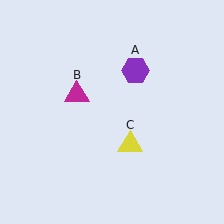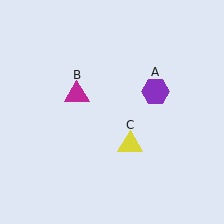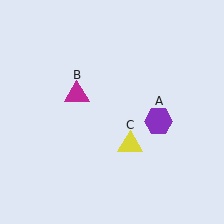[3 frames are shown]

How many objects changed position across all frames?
1 object changed position: purple hexagon (object A).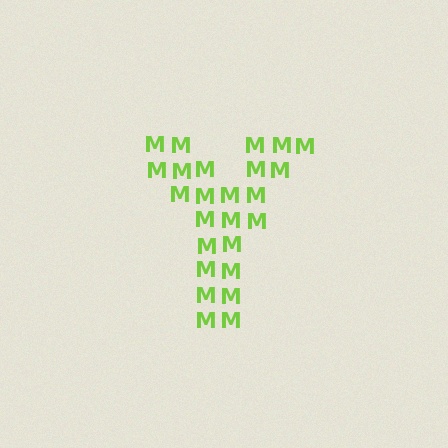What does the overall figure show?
The overall figure shows the letter Y.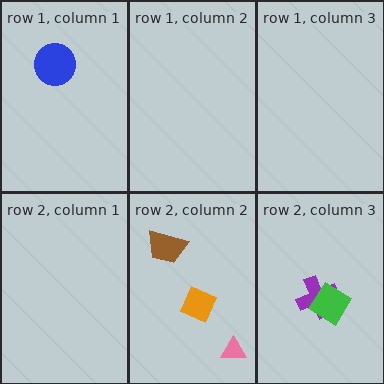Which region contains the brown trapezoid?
The row 2, column 2 region.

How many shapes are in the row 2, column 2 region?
3.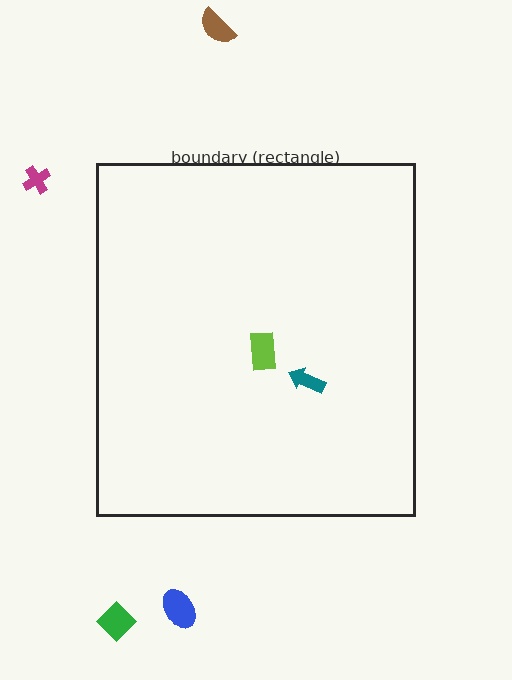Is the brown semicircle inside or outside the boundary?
Outside.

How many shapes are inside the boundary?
2 inside, 4 outside.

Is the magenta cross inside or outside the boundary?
Outside.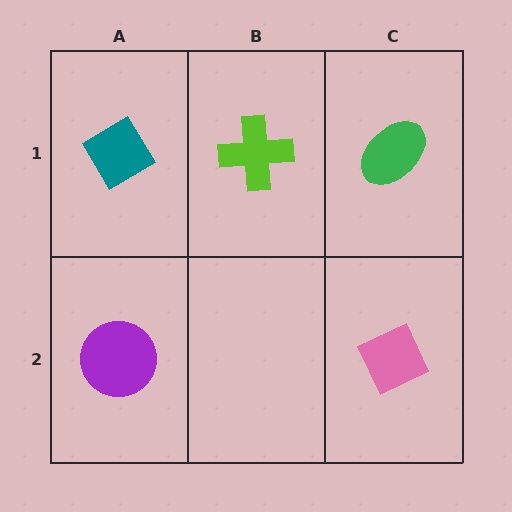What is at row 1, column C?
A green ellipse.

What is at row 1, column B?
A lime cross.